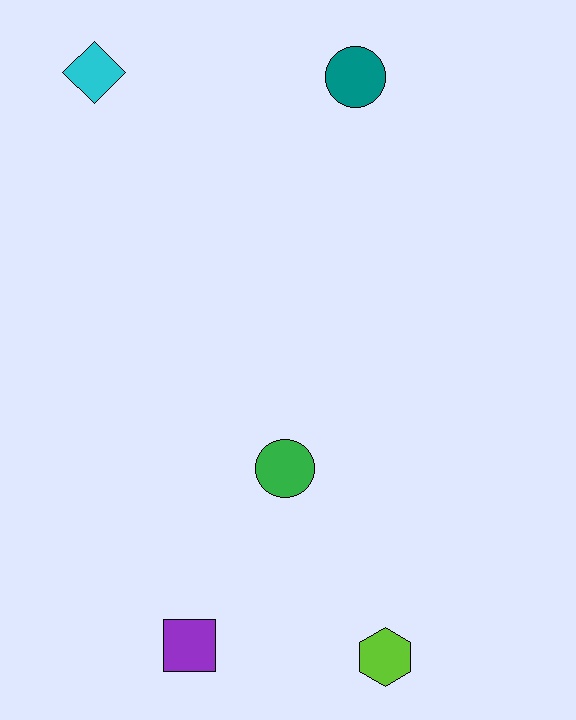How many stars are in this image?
There are no stars.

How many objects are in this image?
There are 5 objects.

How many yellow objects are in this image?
There are no yellow objects.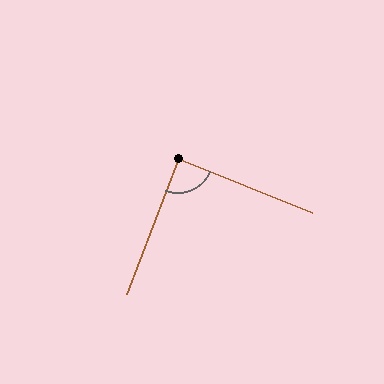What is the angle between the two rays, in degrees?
Approximately 89 degrees.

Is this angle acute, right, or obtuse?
It is approximately a right angle.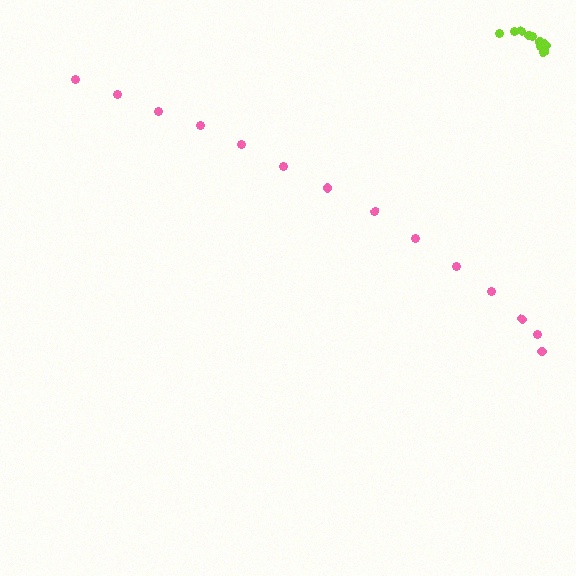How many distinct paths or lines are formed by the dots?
There are 2 distinct paths.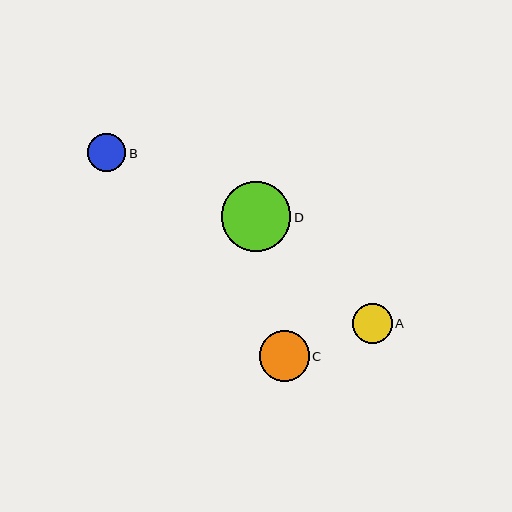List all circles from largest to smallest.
From largest to smallest: D, C, A, B.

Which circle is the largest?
Circle D is the largest with a size of approximately 70 pixels.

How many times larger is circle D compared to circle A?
Circle D is approximately 1.8 times the size of circle A.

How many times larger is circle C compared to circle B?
Circle C is approximately 1.3 times the size of circle B.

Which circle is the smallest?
Circle B is the smallest with a size of approximately 38 pixels.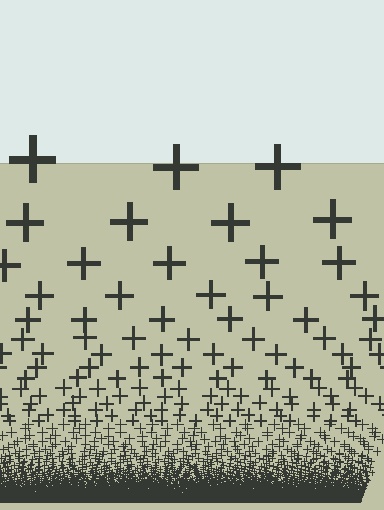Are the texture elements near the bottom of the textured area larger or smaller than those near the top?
Smaller. The gradient is inverted — elements near the bottom are smaller and denser.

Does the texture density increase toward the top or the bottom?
Density increases toward the bottom.